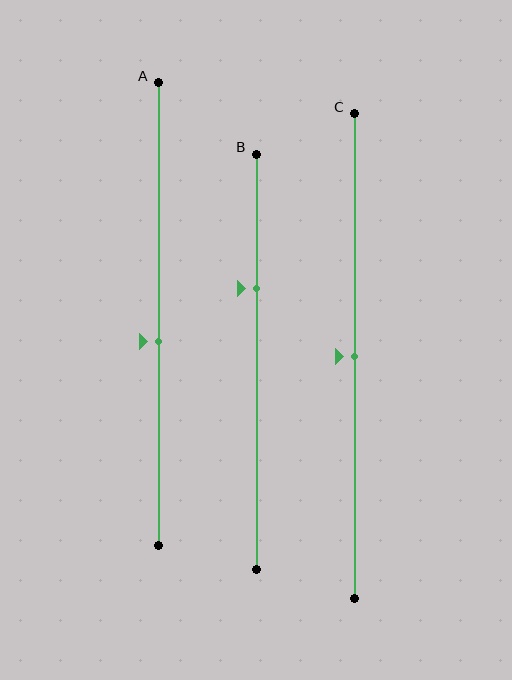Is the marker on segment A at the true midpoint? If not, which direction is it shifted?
No, the marker on segment A is shifted downward by about 6% of the segment length.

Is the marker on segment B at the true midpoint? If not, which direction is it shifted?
No, the marker on segment B is shifted upward by about 18% of the segment length.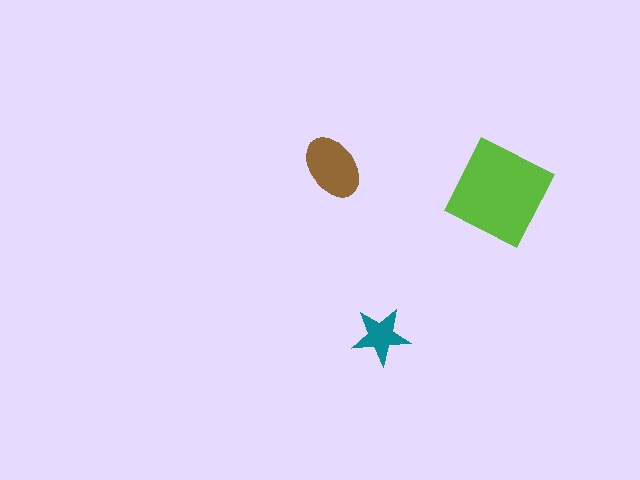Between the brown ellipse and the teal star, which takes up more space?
The brown ellipse.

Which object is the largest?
The lime square.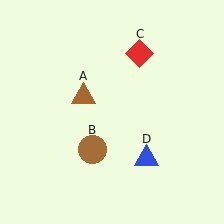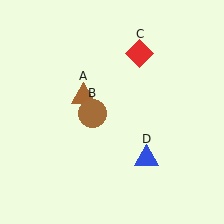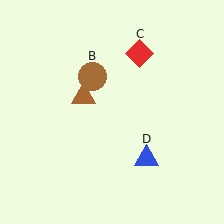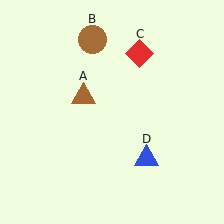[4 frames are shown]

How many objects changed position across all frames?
1 object changed position: brown circle (object B).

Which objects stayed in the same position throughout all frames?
Brown triangle (object A) and red diamond (object C) and blue triangle (object D) remained stationary.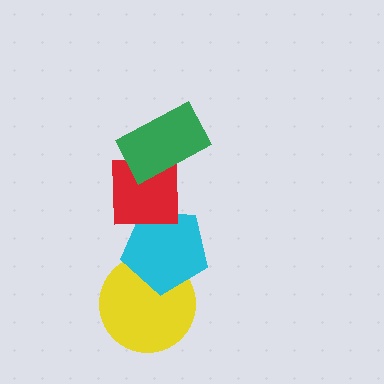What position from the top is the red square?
The red square is 2nd from the top.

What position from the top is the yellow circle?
The yellow circle is 4th from the top.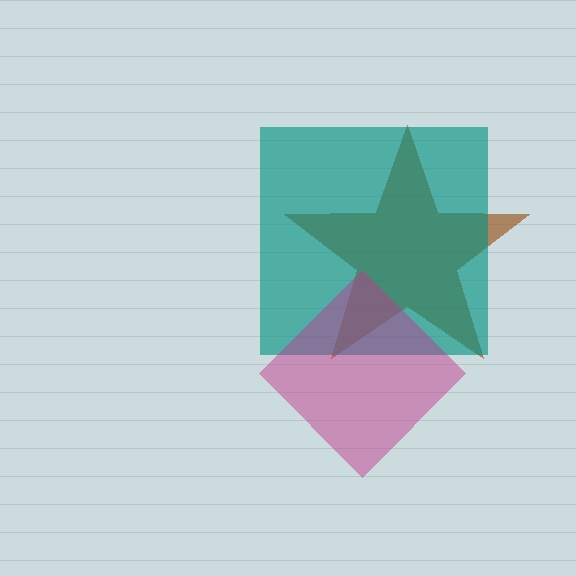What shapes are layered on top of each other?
The layered shapes are: a brown star, a teal square, a magenta diamond.